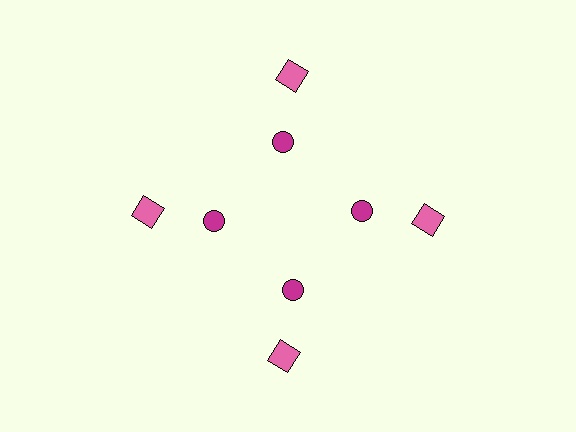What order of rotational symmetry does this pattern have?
This pattern has 4-fold rotational symmetry.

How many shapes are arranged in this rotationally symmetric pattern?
There are 8 shapes, arranged in 4 groups of 2.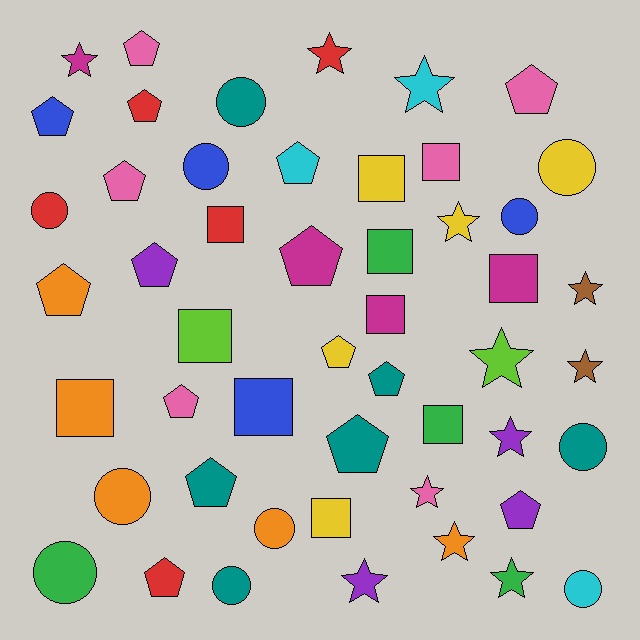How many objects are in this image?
There are 50 objects.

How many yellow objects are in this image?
There are 5 yellow objects.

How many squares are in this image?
There are 11 squares.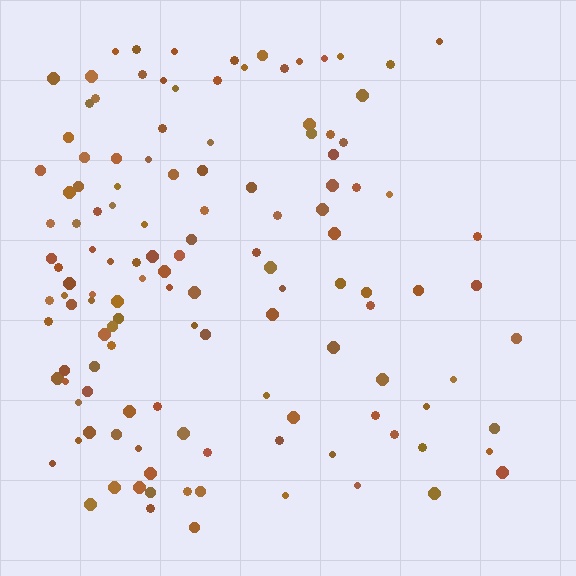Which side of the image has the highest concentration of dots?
The left.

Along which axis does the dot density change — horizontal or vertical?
Horizontal.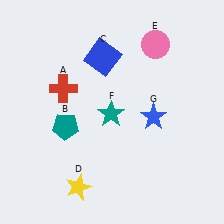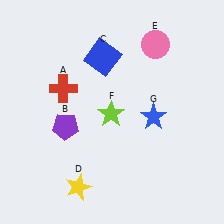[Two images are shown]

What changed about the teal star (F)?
In Image 1, F is teal. In Image 2, it changed to lime.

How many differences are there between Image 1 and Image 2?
There are 2 differences between the two images.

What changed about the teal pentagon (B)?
In Image 1, B is teal. In Image 2, it changed to purple.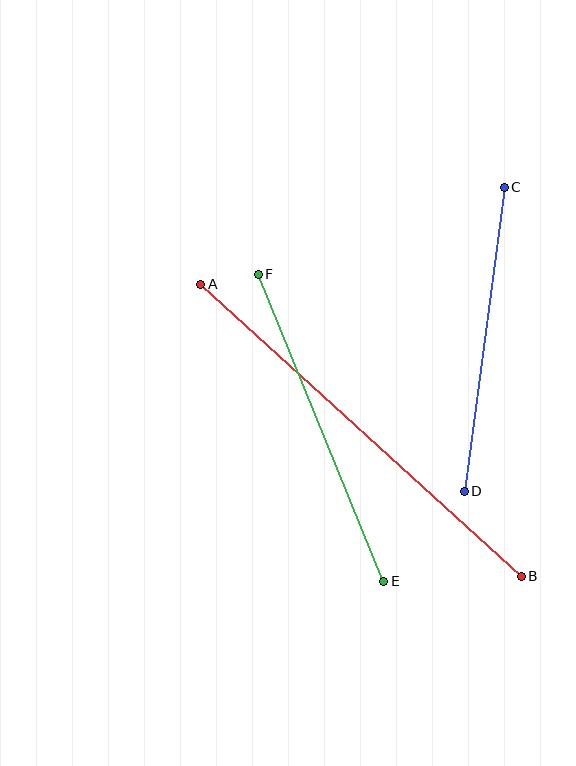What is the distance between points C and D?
The distance is approximately 306 pixels.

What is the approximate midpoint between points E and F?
The midpoint is at approximately (321, 428) pixels.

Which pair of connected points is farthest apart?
Points A and B are farthest apart.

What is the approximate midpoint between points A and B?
The midpoint is at approximately (361, 430) pixels.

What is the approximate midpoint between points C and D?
The midpoint is at approximately (484, 339) pixels.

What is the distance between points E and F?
The distance is approximately 332 pixels.